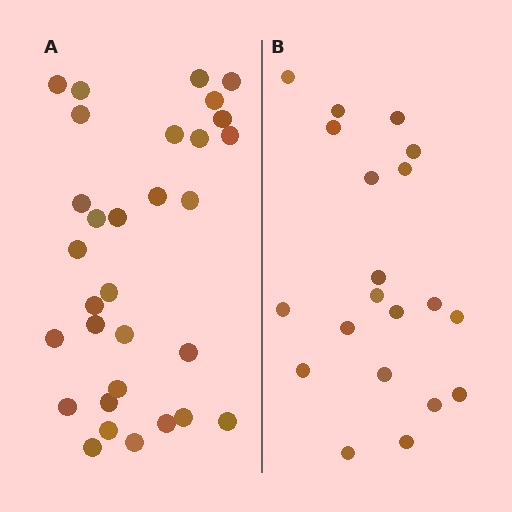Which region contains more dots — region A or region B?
Region A (the left region) has more dots.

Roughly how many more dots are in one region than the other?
Region A has roughly 12 or so more dots than region B.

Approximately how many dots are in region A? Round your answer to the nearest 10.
About 30 dots. (The exact count is 31, which rounds to 30.)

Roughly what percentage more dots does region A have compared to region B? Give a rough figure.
About 55% more.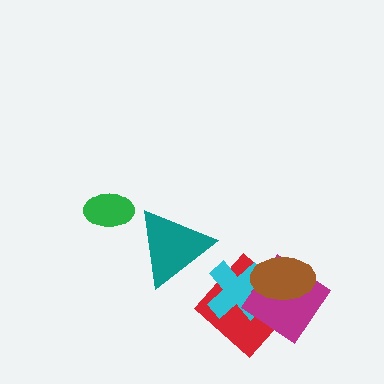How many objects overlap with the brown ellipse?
3 objects overlap with the brown ellipse.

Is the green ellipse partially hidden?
No, no other shape covers it.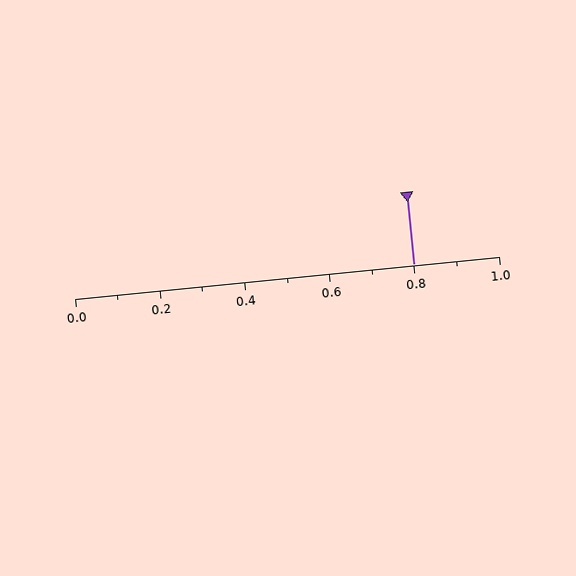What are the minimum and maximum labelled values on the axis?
The axis runs from 0.0 to 1.0.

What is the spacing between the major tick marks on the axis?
The major ticks are spaced 0.2 apart.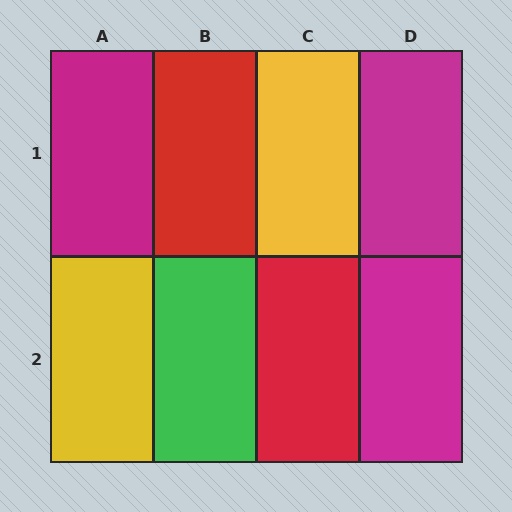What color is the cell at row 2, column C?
Red.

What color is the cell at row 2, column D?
Magenta.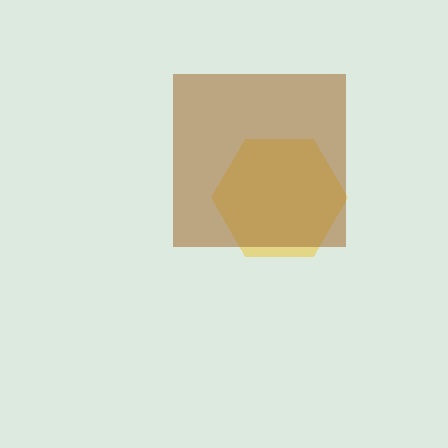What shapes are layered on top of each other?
The layered shapes are: a yellow hexagon, a brown square.